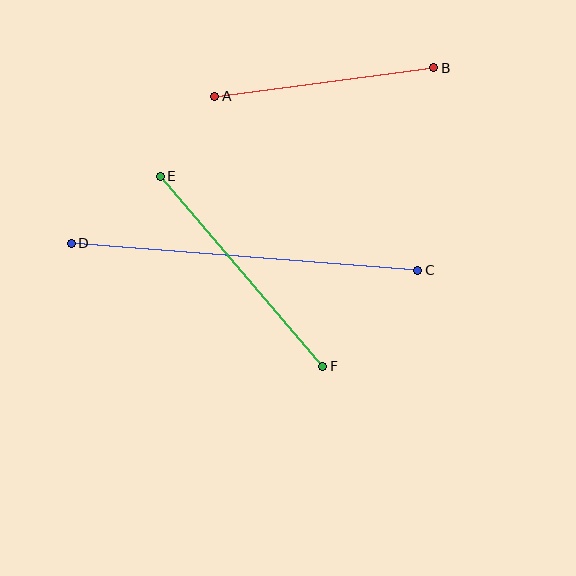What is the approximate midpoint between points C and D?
The midpoint is at approximately (245, 257) pixels.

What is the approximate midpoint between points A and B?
The midpoint is at approximately (324, 82) pixels.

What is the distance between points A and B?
The distance is approximately 221 pixels.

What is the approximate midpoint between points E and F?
The midpoint is at approximately (242, 271) pixels.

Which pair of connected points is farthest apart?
Points C and D are farthest apart.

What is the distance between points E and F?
The distance is approximately 250 pixels.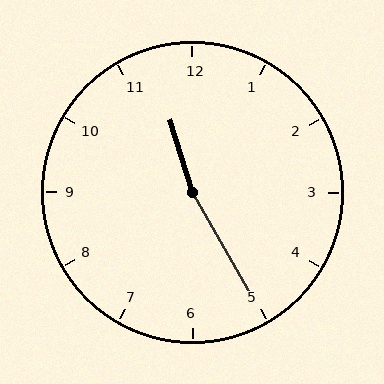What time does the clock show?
11:25.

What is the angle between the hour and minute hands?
Approximately 168 degrees.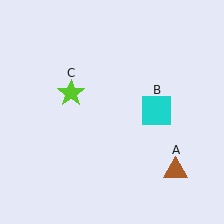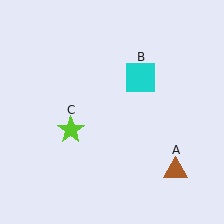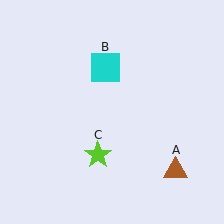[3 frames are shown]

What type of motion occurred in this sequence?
The cyan square (object B), lime star (object C) rotated counterclockwise around the center of the scene.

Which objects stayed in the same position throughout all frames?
Brown triangle (object A) remained stationary.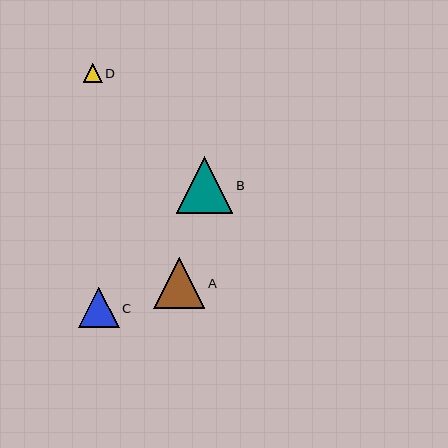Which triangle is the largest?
Triangle B is the largest with a size of approximately 57 pixels.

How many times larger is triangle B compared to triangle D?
Triangle B is approximately 3.0 times the size of triangle D.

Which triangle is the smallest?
Triangle D is the smallest with a size of approximately 19 pixels.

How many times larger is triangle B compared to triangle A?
Triangle B is approximately 1.1 times the size of triangle A.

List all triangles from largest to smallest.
From largest to smallest: B, A, C, D.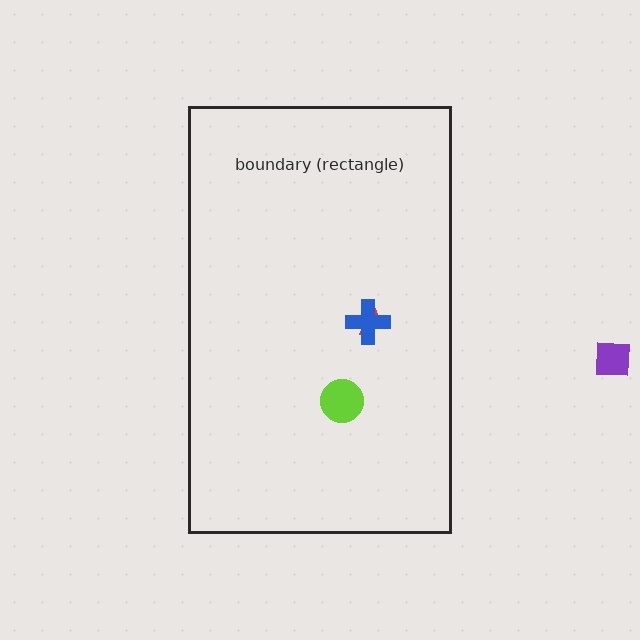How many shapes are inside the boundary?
3 inside, 1 outside.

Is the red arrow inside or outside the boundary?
Inside.